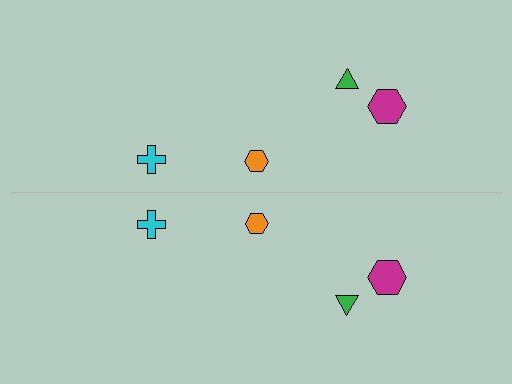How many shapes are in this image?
There are 8 shapes in this image.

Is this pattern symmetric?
Yes, this pattern has bilateral (reflection) symmetry.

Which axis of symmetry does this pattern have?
The pattern has a horizontal axis of symmetry running through the center of the image.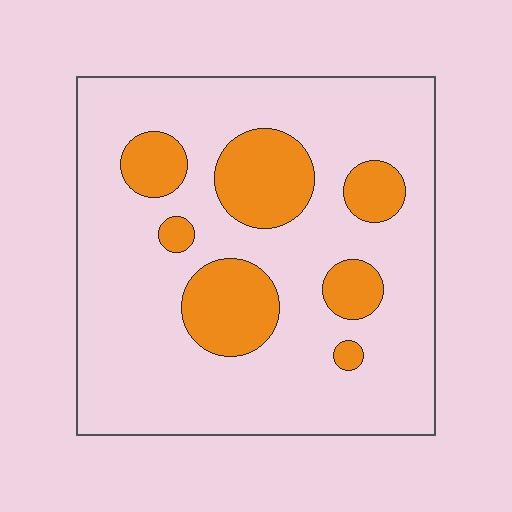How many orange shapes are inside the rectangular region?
7.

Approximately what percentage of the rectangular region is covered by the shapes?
Approximately 20%.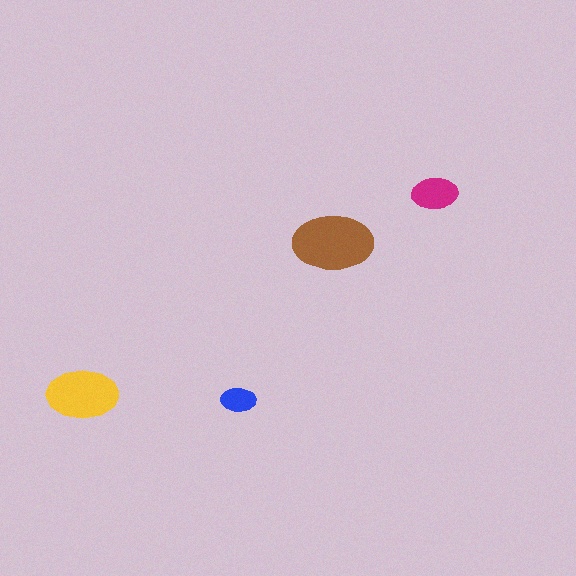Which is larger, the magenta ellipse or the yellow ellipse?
The yellow one.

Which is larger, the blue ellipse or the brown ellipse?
The brown one.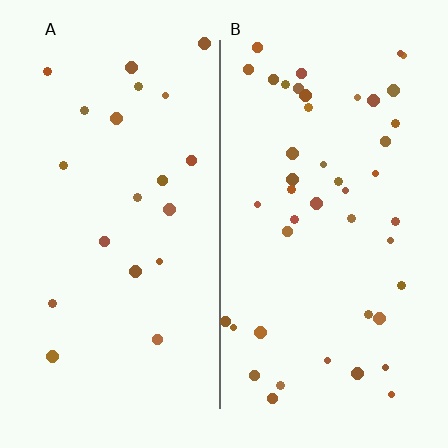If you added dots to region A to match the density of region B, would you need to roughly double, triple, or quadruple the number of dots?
Approximately double.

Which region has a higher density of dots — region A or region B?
B (the right).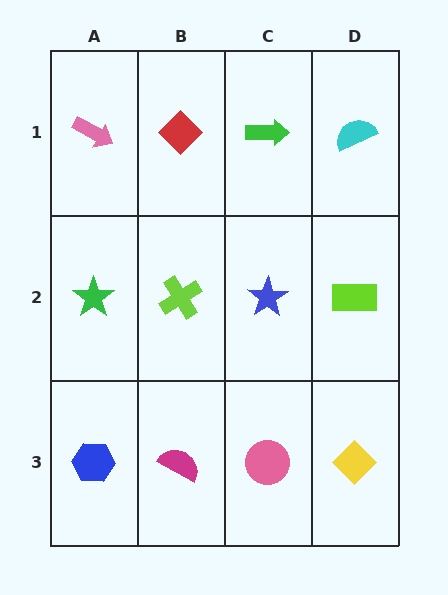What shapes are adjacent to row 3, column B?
A lime cross (row 2, column B), a blue hexagon (row 3, column A), a pink circle (row 3, column C).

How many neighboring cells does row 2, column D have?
3.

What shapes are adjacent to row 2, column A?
A pink arrow (row 1, column A), a blue hexagon (row 3, column A), a lime cross (row 2, column B).